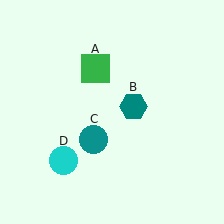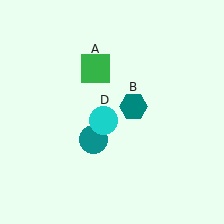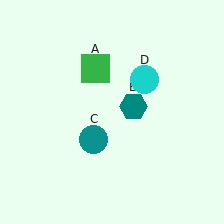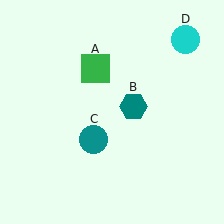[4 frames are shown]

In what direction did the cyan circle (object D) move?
The cyan circle (object D) moved up and to the right.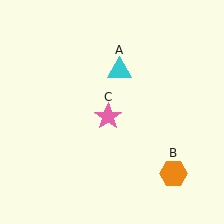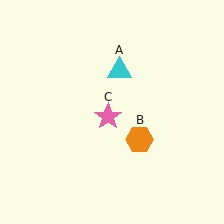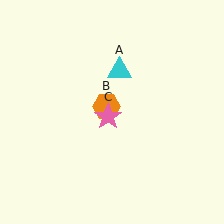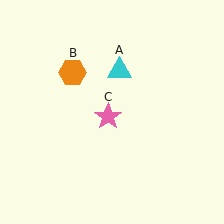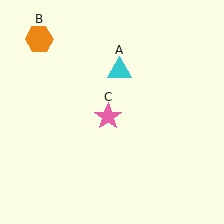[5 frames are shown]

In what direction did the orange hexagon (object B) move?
The orange hexagon (object B) moved up and to the left.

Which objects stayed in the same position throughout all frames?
Cyan triangle (object A) and pink star (object C) remained stationary.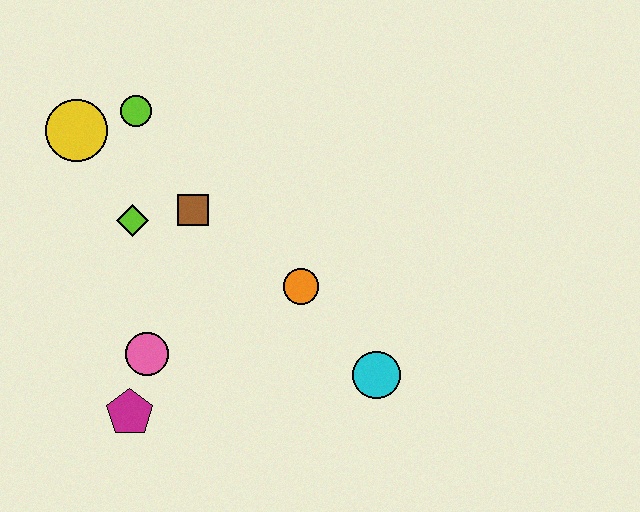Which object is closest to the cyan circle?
The orange circle is closest to the cyan circle.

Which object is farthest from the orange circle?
The yellow circle is farthest from the orange circle.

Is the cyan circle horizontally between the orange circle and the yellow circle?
No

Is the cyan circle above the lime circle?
No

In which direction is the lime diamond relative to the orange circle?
The lime diamond is to the left of the orange circle.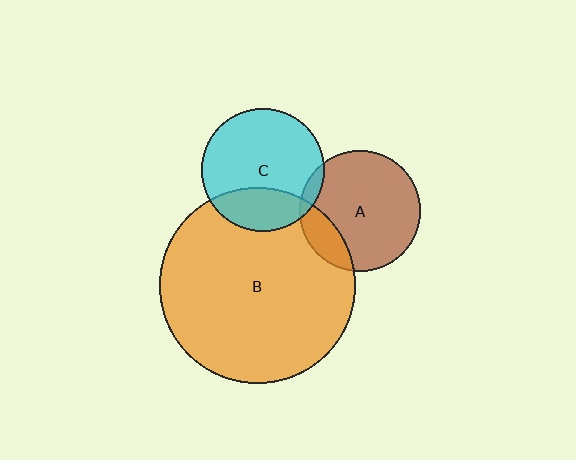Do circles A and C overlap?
Yes.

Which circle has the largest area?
Circle B (orange).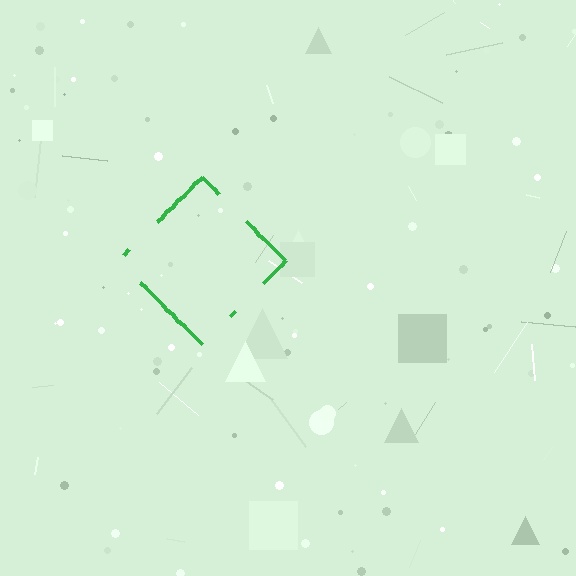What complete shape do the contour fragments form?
The contour fragments form a diamond.